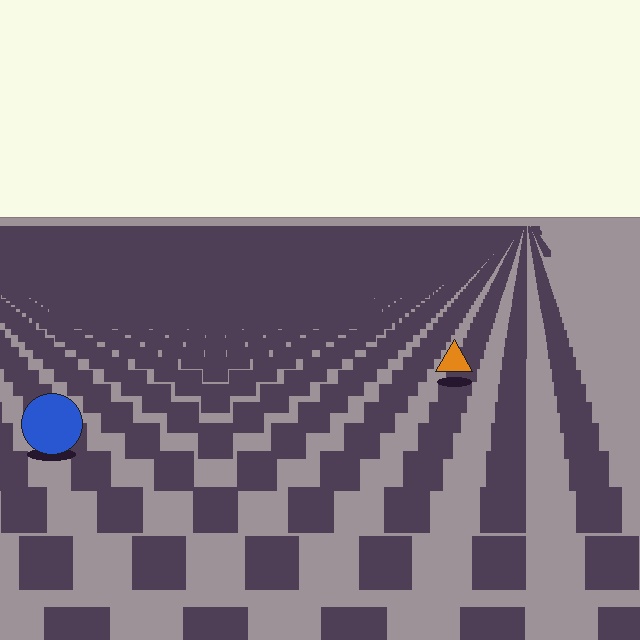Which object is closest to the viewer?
The blue circle is closest. The texture marks near it are larger and more spread out.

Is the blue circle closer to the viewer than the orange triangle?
Yes. The blue circle is closer — you can tell from the texture gradient: the ground texture is coarser near it.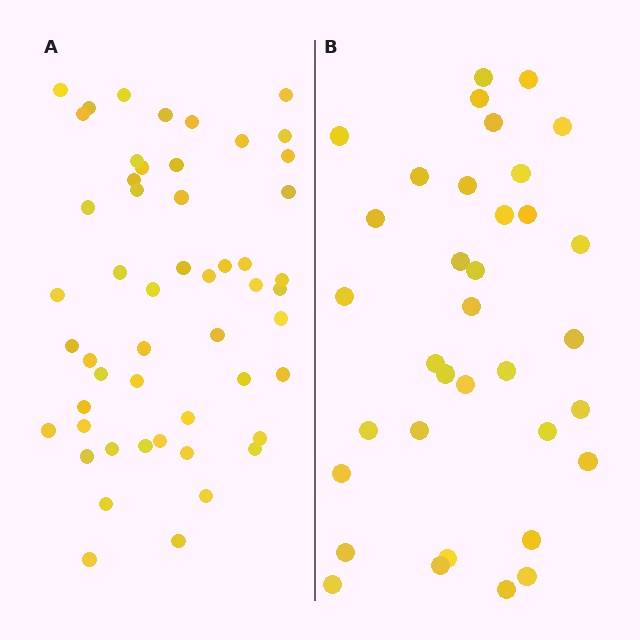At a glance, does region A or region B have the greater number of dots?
Region A (the left region) has more dots.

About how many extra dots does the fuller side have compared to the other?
Region A has approximately 15 more dots than region B.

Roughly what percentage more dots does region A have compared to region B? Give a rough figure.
About 50% more.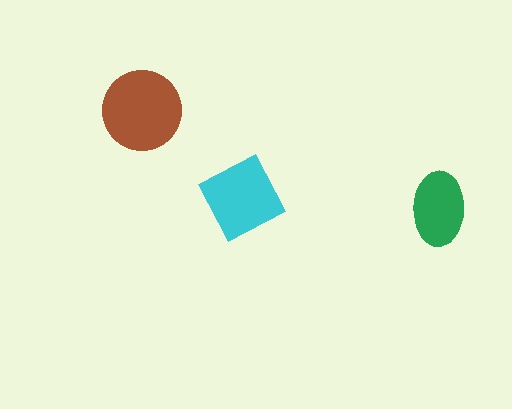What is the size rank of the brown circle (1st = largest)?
1st.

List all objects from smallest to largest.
The green ellipse, the cyan diamond, the brown circle.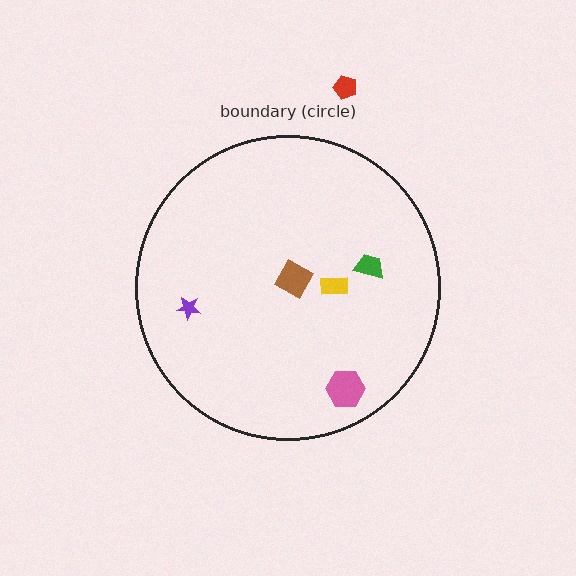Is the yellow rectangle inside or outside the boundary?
Inside.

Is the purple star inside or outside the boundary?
Inside.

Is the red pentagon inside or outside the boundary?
Outside.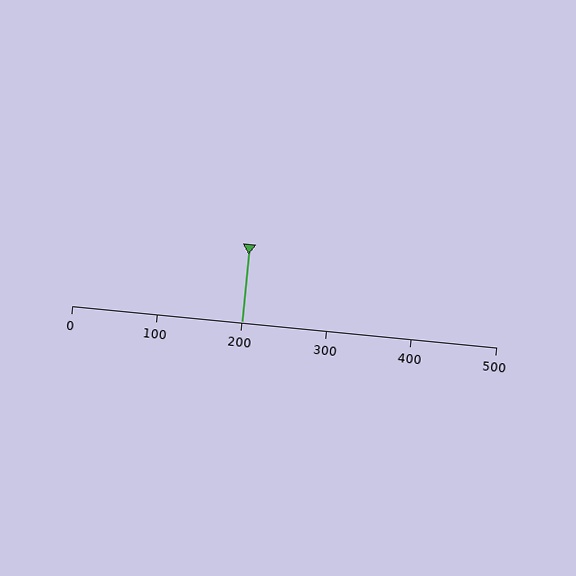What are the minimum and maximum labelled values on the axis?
The axis runs from 0 to 500.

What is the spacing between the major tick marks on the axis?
The major ticks are spaced 100 apart.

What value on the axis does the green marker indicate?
The marker indicates approximately 200.